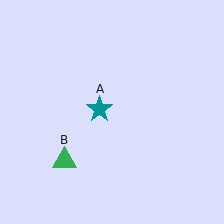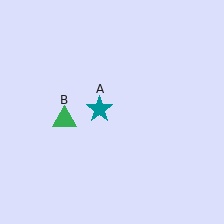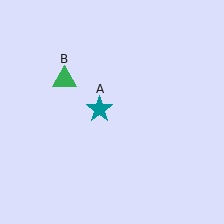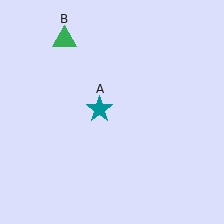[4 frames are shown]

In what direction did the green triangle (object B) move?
The green triangle (object B) moved up.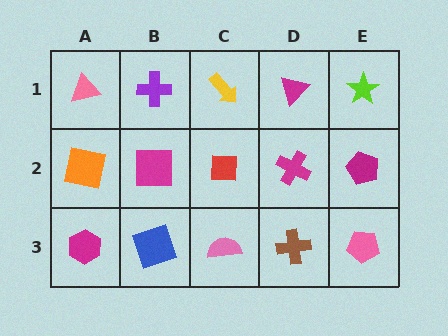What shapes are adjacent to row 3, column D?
A magenta cross (row 2, column D), a pink semicircle (row 3, column C), a pink pentagon (row 3, column E).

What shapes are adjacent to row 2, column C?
A yellow arrow (row 1, column C), a pink semicircle (row 3, column C), a magenta square (row 2, column B), a magenta cross (row 2, column D).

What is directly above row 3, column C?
A red square.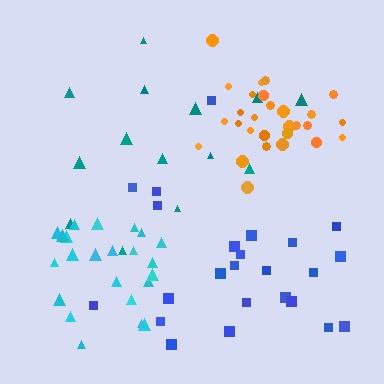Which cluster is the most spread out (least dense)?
Teal.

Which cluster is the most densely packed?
Orange.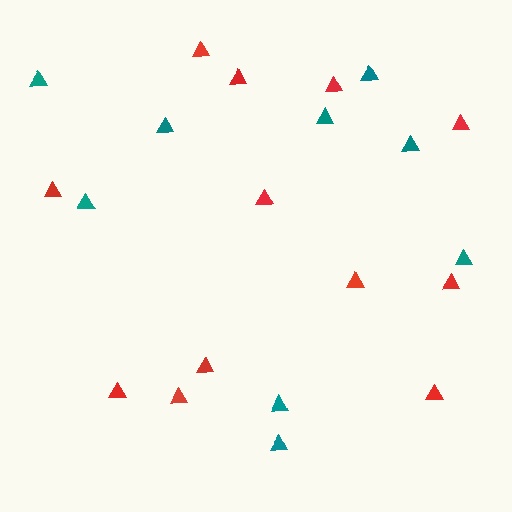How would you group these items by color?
There are 2 groups: one group of red triangles (12) and one group of teal triangles (9).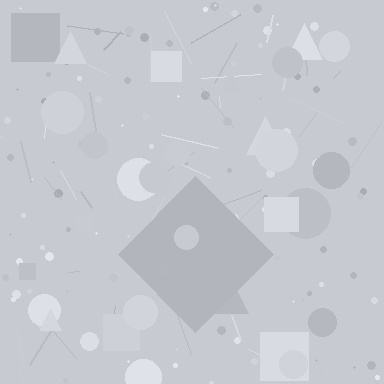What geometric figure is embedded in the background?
A diamond is embedded in the background.